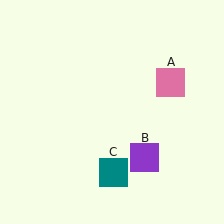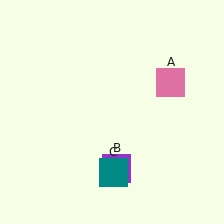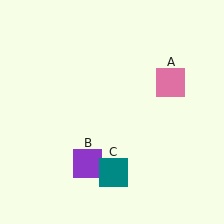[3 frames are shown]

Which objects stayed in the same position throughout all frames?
Pink square (object A) and teal square (object C) remained stationary.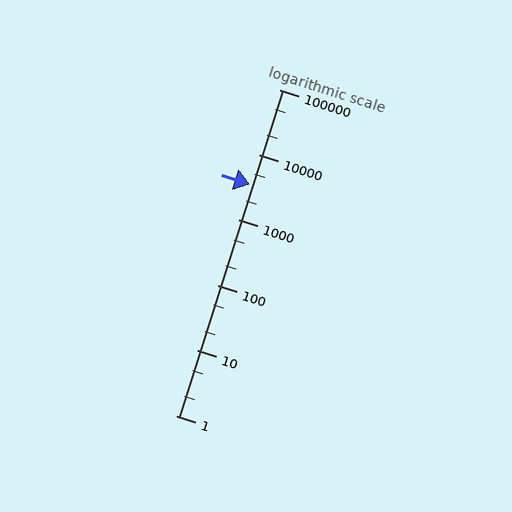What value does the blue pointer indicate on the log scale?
The pointer indicates approximately 3500.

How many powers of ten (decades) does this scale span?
The scale spans 5 decades, from 1 to 100000.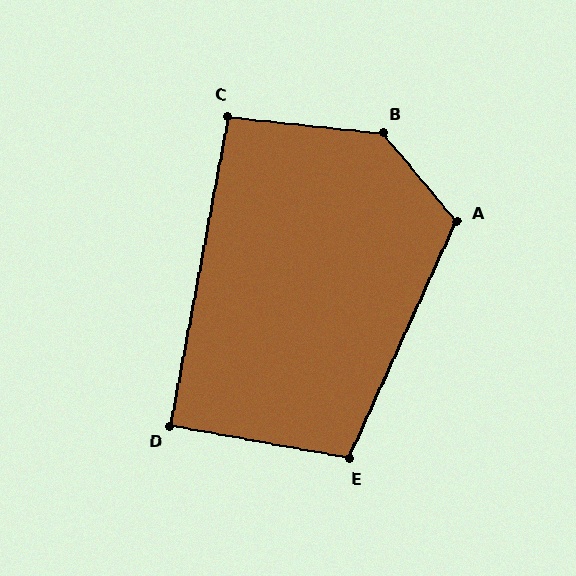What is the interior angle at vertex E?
Approximately 104 degrees (obtuse).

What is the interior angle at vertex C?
Approximately 94 degrees (approximately right).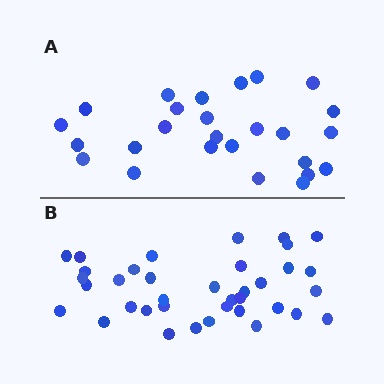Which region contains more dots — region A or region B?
Region B (the bottom region) has more dots.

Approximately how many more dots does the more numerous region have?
Region B has roughly 12 or so more dots than region A.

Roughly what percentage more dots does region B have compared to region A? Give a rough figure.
About 40% more.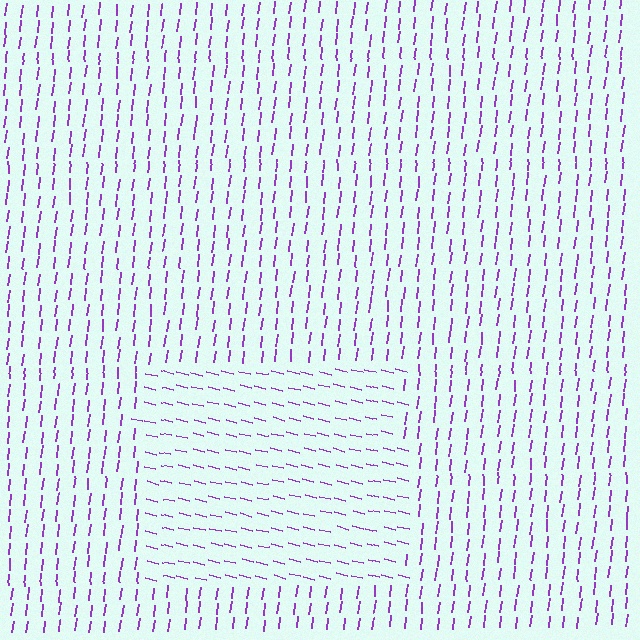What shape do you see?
I see a rectangle.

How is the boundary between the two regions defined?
The boundary is defined purely by a change in line orientation (approximately 83 degrees difference). All lines are the same color and thickness.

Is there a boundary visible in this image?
Yes, there is a texture boundary formed by a change in line orientation.